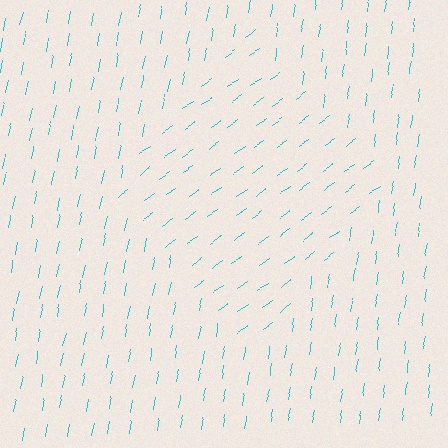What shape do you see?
I see a diamond.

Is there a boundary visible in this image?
Yes, there is a texture boundary formed by a change in line orientation.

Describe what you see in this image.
The image is filled with small cyan line segments. A diamond region in the image has lines oriented differently from the surrounding lines, creating a visible texture boundary.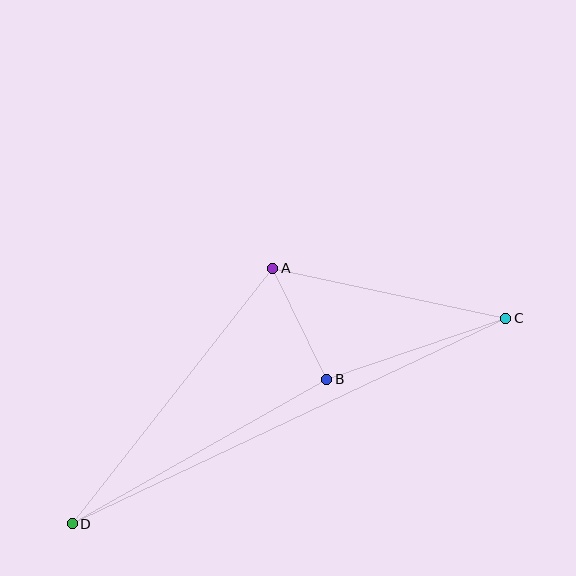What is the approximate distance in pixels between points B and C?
The distance between B and C is approximately 189 pixels.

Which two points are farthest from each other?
Points C and D are farthest from each other.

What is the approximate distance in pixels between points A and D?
The distance between A and D is approximately 325 pixels.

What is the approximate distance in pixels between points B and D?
The distance between B and D is approximately 293 pixels.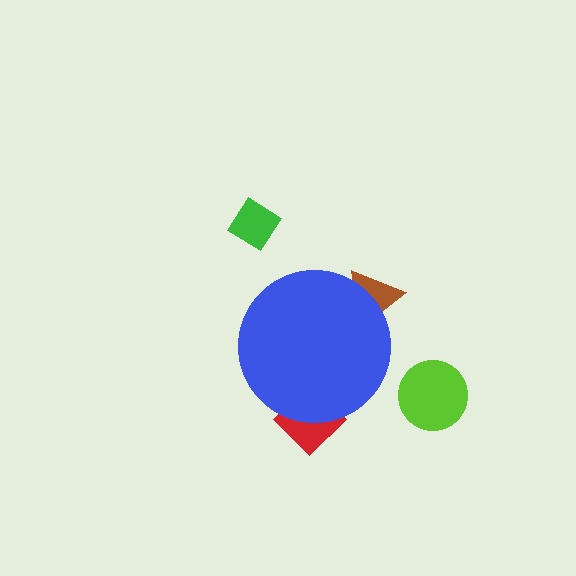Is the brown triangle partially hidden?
Yes, the brown triangle is partially hidden behind the blue circle.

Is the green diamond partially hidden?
No, the green diamond is fully visible.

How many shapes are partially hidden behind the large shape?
2 shapes are partially hidden.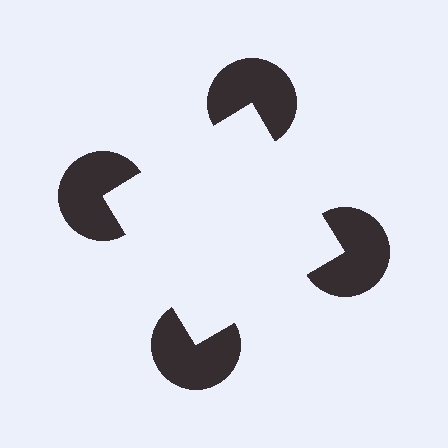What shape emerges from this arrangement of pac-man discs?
An illusory square — its edges are inferred from the aligned wedge cuts in the pac-man discs, not physically drawn.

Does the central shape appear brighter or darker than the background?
It typically appears slightly brighter than the background, even though no actual brightness change is drawn.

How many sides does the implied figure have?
4 sides.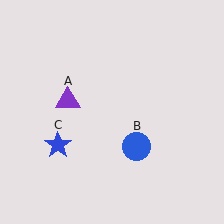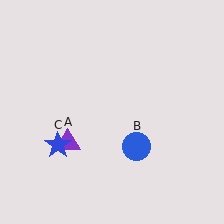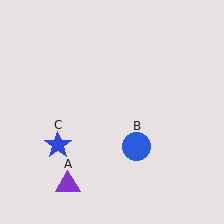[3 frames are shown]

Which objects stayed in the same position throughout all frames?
Blue circle (object B) and blue star (object C) remained stationary.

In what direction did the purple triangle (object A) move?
The purple triangle (object A) moved down.